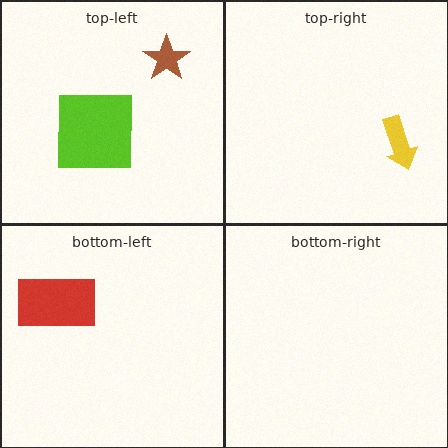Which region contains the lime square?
The top-left region.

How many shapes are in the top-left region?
2.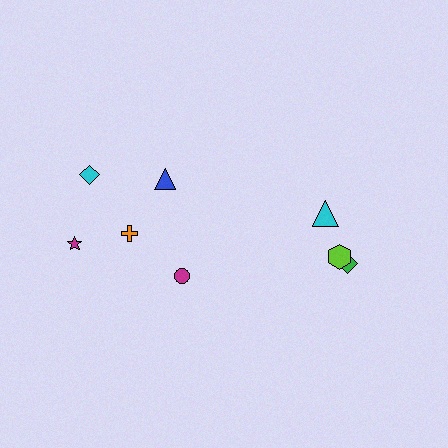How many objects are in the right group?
There are 3 objects.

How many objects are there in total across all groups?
There are 8 objects.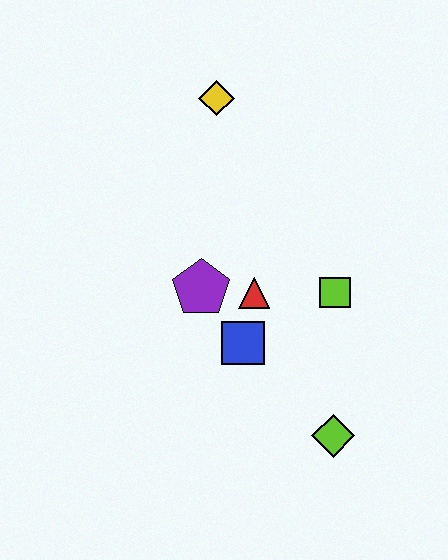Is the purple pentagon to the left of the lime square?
Yes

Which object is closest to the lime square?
The red triangle is closest to the lime square.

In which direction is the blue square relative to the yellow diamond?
The blue square is below the yellow diamond.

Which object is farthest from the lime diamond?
The yellow diamond is farthest from the lime diamond.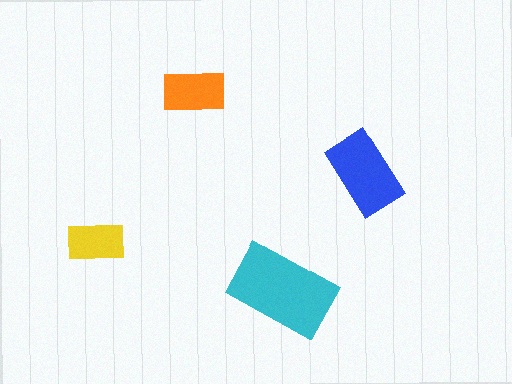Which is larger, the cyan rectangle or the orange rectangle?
The cyan one.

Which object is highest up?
The orange rectangle is topmost.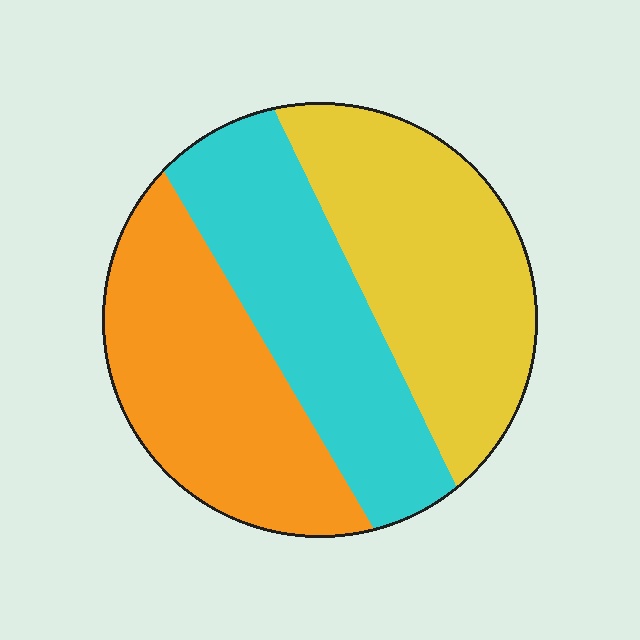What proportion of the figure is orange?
Orange takes up about one third (1/3) of the figure.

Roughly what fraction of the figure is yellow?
Yellow takes up between a quarter and a half of the figure.